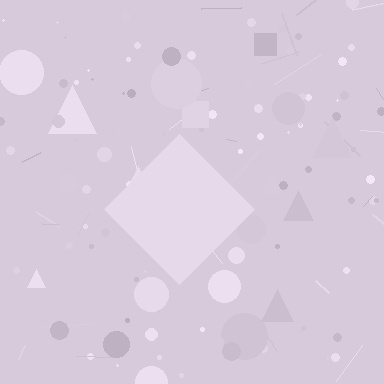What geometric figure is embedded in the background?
A diamond is embedded in the background.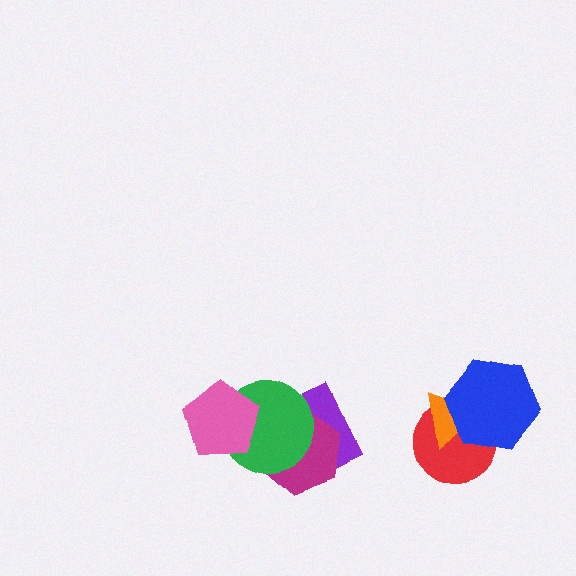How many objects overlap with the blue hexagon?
2 objects overlap with the blue hexagon.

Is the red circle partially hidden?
Yes, it is partially covered by another shape.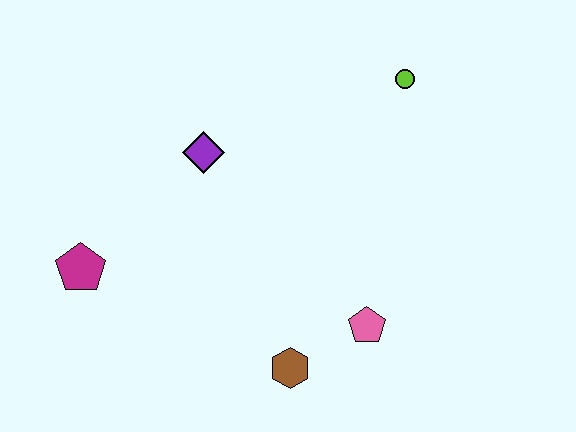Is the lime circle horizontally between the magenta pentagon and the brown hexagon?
No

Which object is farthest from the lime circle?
The magenta pentagon is farthest from the lime circle.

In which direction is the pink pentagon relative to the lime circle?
The pink pentagon is below the lime circle.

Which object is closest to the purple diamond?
The magenta pentagon is closest to the purple diamond.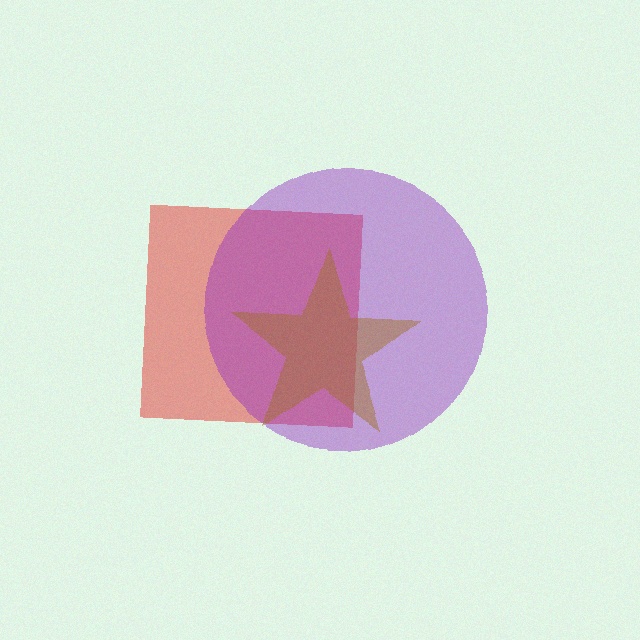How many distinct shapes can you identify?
There are 3 distinct shapes: a red square, a purple circle, a brown star.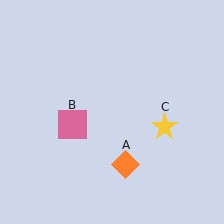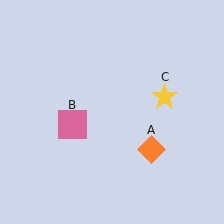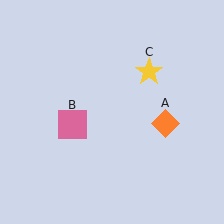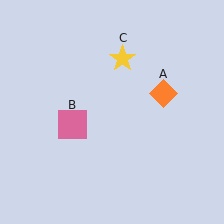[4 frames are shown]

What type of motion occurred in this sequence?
The orange diamond (object A), yellow star (object C) rotated counterclockwise around the center of the scene.